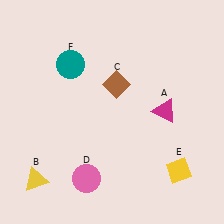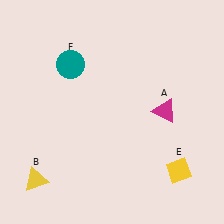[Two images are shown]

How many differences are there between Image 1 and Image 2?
There are 2 differences between the two images.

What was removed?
The pink circle (D), the brown diamond (C) were removed in Image 2.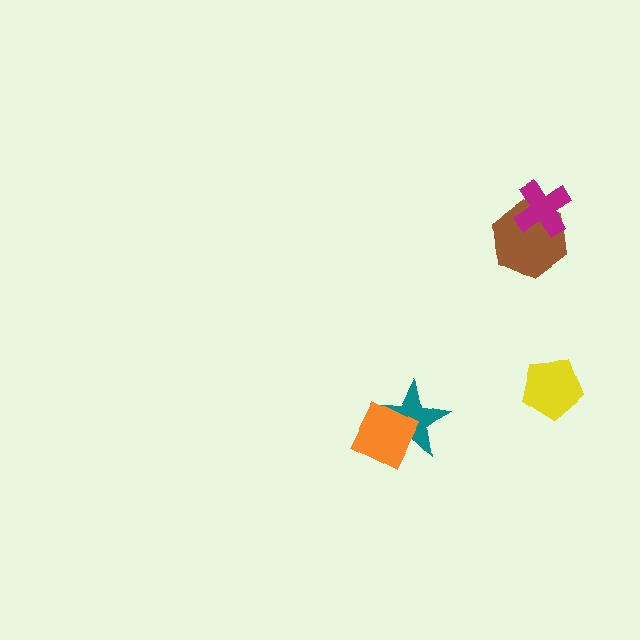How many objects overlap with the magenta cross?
1 object overlaps with the magenta cross.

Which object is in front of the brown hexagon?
The magenta cross is in front of the brown hexagon.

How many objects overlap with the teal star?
1 object overlaps with the teal star.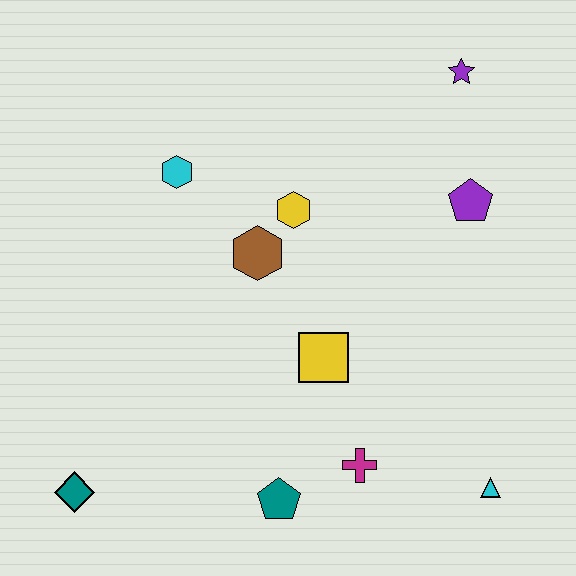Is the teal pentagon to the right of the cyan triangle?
No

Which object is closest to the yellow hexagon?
The brown hexagon is closest to the yellow hexagon.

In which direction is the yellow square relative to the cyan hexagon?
The yellow square is below the cyan hexagon.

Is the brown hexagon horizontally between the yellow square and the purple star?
No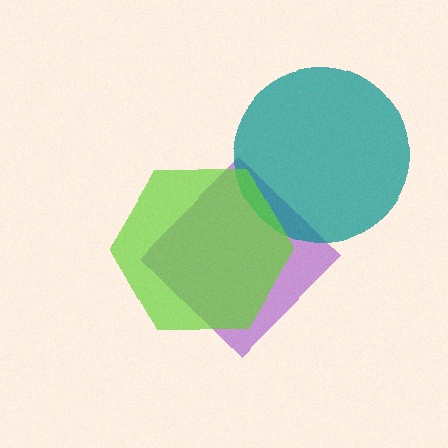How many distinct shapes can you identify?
There are 3 distinct shapes: a purple diamond, a teal circle, a lime hexagon.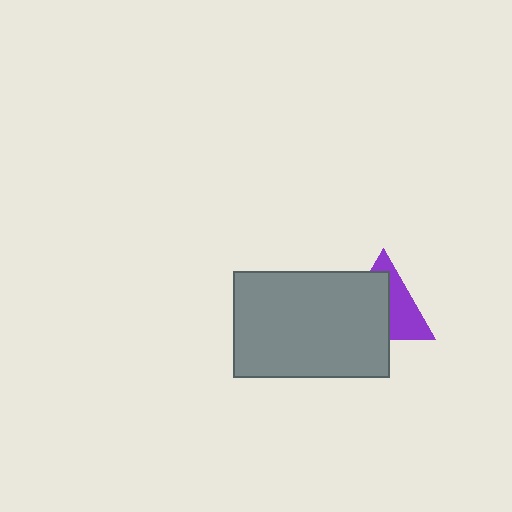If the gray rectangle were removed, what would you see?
You would see the complete purple triangle.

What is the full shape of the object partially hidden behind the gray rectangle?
The partially hidden object is a purple triangle.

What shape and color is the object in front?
The object in front is a gray rectangle.